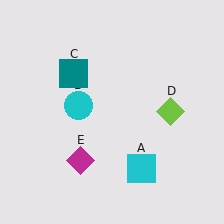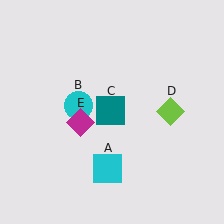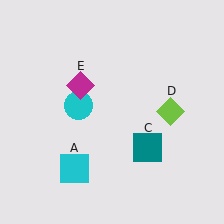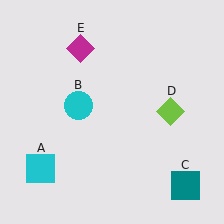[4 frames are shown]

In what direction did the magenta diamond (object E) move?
The magenta diamond (object E) moved up.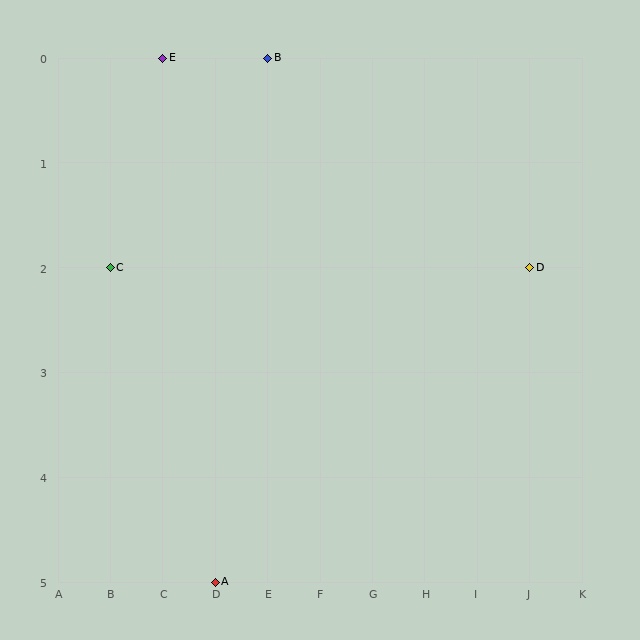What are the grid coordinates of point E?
Point E is at grid coordinates (C, 0).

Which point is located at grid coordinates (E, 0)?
Point B is at (E, 0).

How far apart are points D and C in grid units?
Points D and C are 8 columns apart.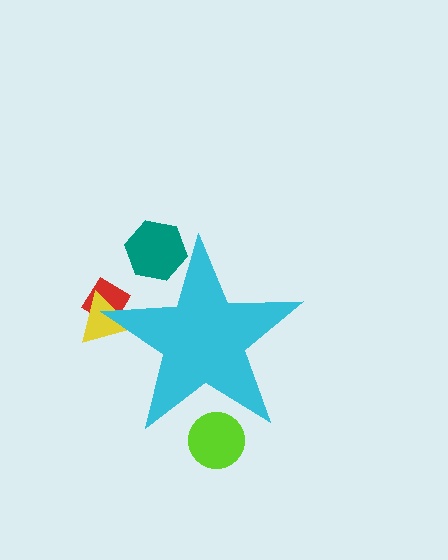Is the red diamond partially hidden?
Yes, the red diamond is partially hidden behind the cyan star.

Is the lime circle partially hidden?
Yes, the lime circle is partially hidden behind the cyan star.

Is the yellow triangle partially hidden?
Yes, the yellow triangle is partially hidden behind the cyan star.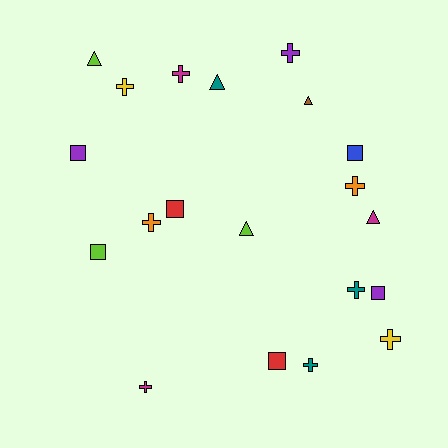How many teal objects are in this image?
There are 3 teal objects.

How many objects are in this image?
There are 20 objects.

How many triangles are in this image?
There are 5 triangles.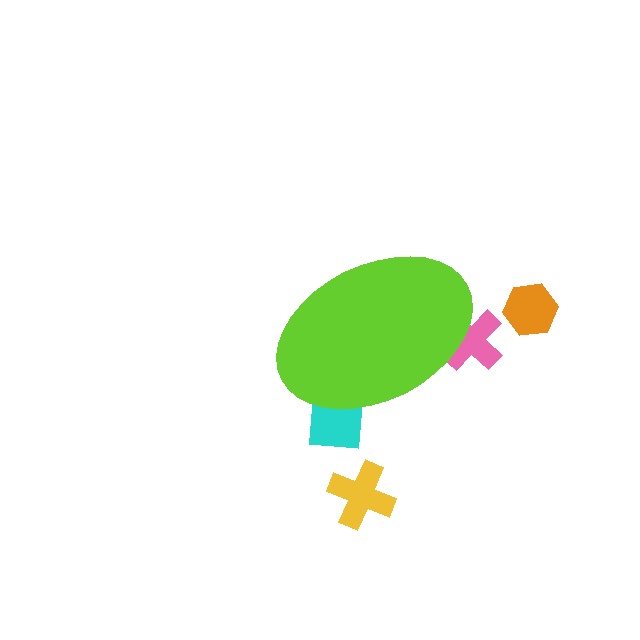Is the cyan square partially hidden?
Yes, the cyan square is partially hidden behind the lime ellipse.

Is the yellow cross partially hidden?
No, the yellow cross is fully visible.